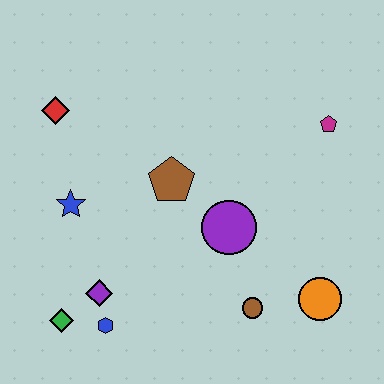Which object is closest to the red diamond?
The blue star is closest to the red diamond.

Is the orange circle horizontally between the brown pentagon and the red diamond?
No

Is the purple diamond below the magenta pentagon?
Yes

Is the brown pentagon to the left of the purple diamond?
No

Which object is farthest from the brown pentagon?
The orange circle is farthest from the brown pentagon.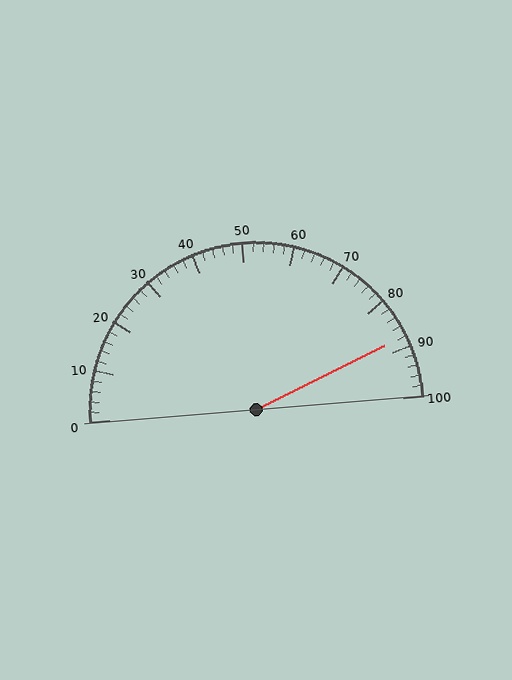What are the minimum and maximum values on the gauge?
The gauge ranges from 0 to 100.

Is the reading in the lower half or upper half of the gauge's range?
The reading is in the upper half of the range (0 to 100).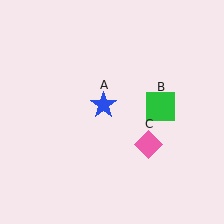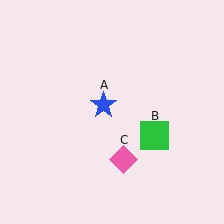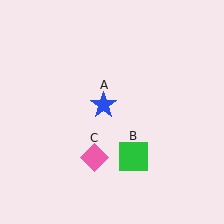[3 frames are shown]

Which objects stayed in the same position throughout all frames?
Blue star (object A) remained stationary.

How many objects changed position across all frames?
2 objects changed position: green square (object B), pink diamond (object C).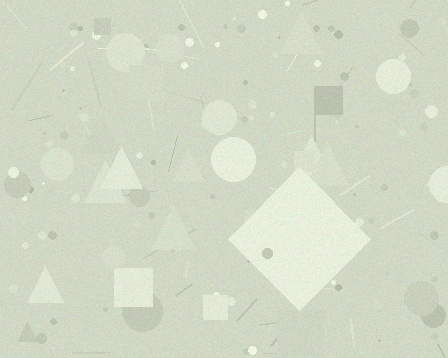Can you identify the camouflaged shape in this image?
The camouflaged shape is a diamond.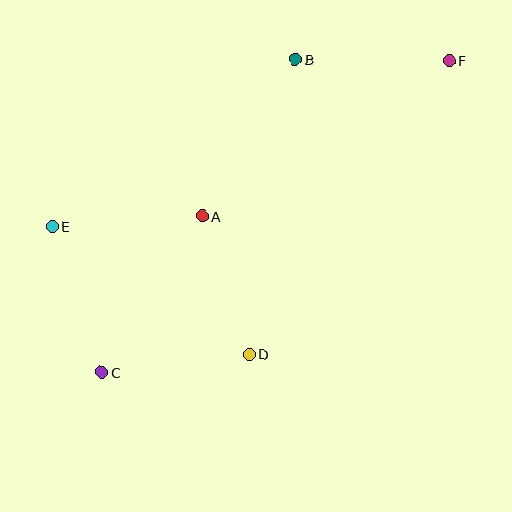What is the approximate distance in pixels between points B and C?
The distance between B and C is approximately 368 pixels.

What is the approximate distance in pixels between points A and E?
The distance between A and E is approximately 150 pixels.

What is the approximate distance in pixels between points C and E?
The distance between C and E is approximately 154 pixels.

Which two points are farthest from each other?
Points C and F are farthest from each other.